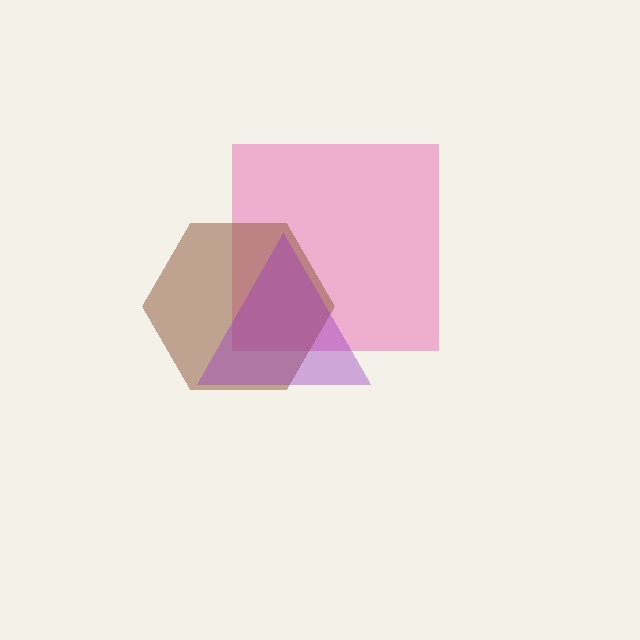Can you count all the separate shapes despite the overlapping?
Yes, there are 3 separate shapes.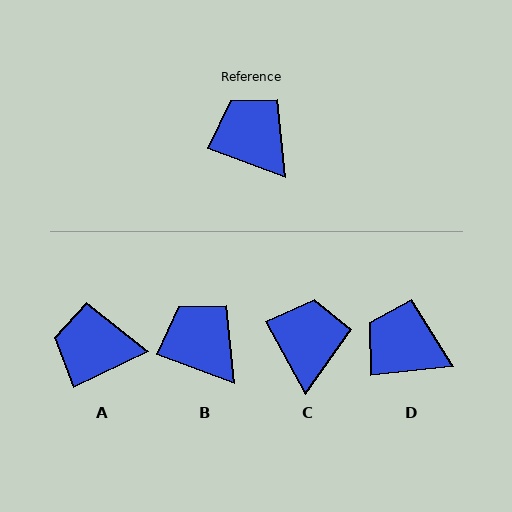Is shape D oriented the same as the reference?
No, it is off by about 26 degrees.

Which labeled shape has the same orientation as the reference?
B.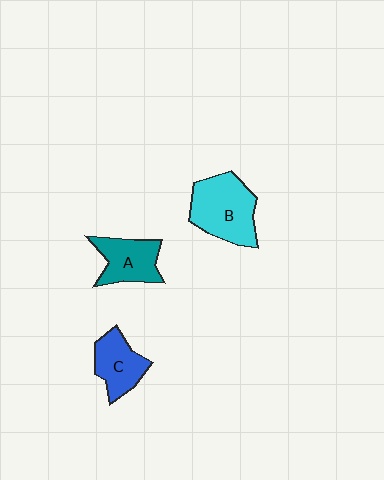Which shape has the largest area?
Shape B (cyan).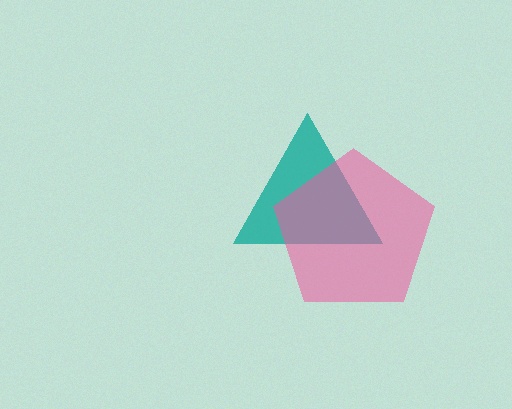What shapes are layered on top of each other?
The layered shapes are: a teal triangle, a pink pentagon.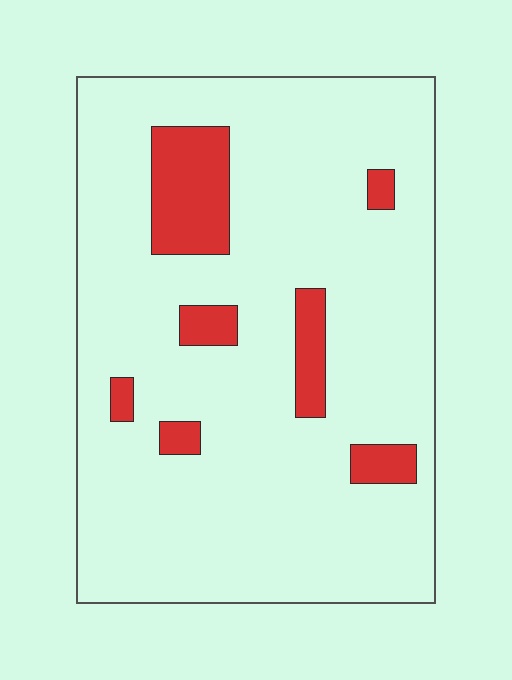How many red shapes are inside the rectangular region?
7.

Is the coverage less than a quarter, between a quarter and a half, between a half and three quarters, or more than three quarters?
Less than a quarter.